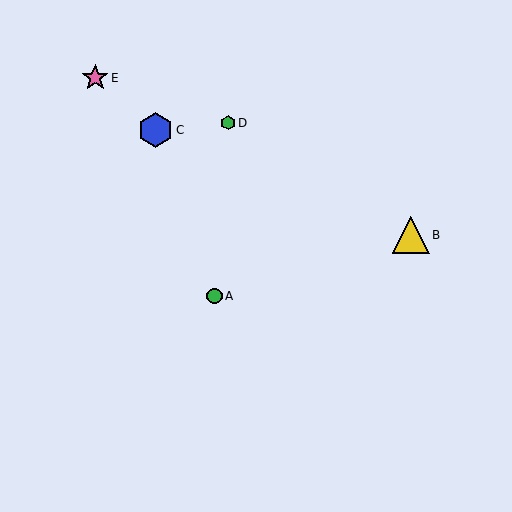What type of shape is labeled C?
Shape C is a blue hexagon.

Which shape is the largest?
The yellow triangle (labeled B) is the largest.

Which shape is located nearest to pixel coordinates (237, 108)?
The green hexagon (labeled D) at (228, 123) is nearest to that location.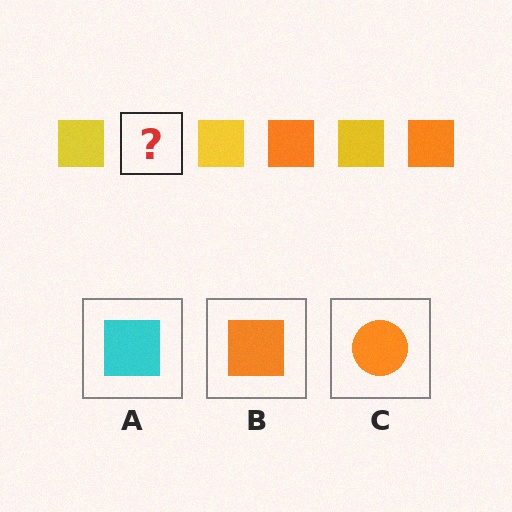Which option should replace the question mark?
Option B.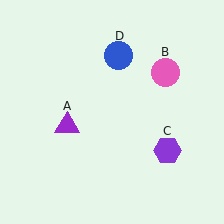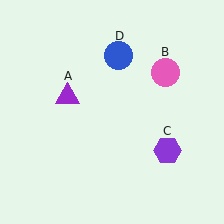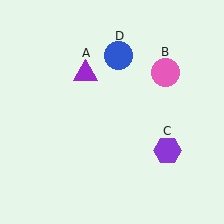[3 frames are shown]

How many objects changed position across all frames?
1 object changed position: purple triangle (object A).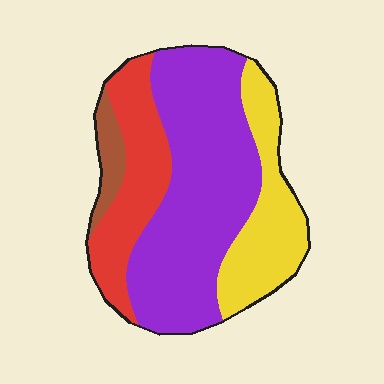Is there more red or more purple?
Purple.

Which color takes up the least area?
Brown, at roughly 5%.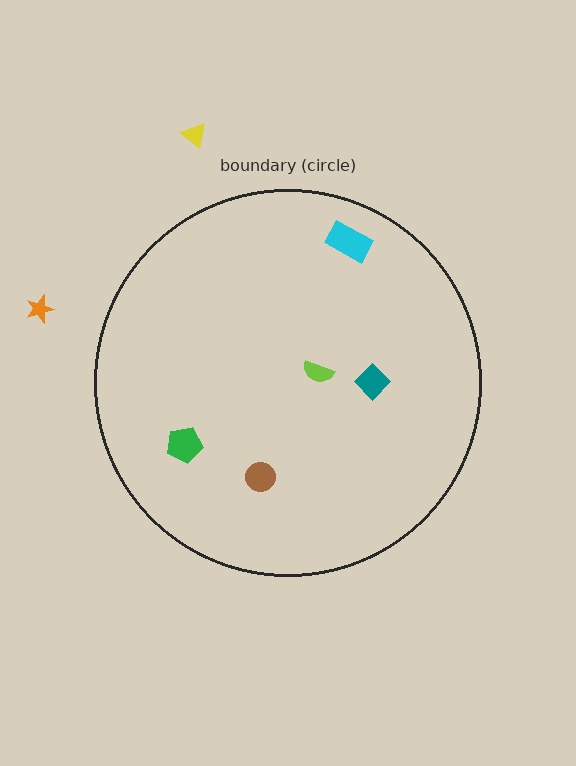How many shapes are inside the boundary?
5 inside, 2 outside.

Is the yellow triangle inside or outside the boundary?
Outside.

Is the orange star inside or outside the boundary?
Outside.